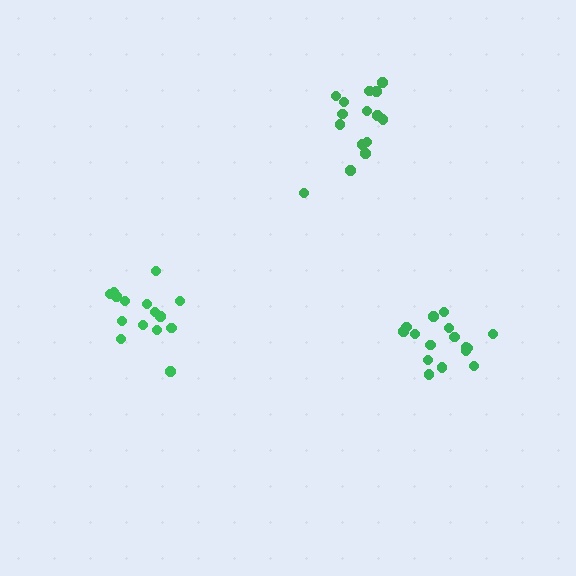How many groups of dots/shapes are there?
There are 3 groups.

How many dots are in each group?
Group 1: 17 dots, Group 2: 15 dots, Group 3: 15 dots (47 total).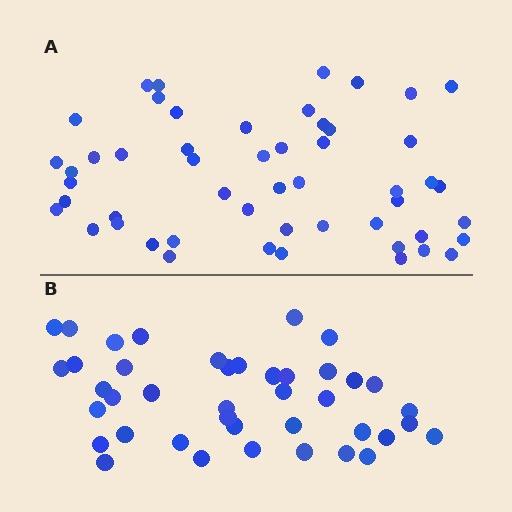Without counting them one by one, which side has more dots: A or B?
Region A (the top region) has more dots.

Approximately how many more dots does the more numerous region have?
Region A has roughly 12 or so more dots than region B.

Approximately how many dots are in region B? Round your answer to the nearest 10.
About 40 dots. (The exact count is 41, which rounds to 40.)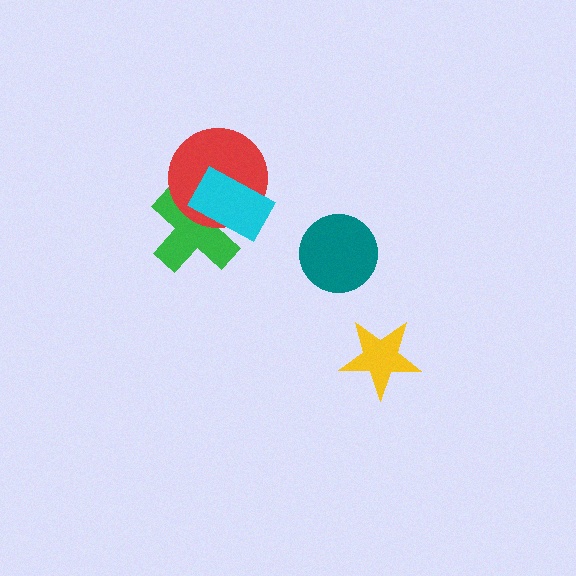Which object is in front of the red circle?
The cyan rectangle is in front of the red circle.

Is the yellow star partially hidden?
No, no other shape covers it.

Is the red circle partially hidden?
Yes, it is partially covered by another shape.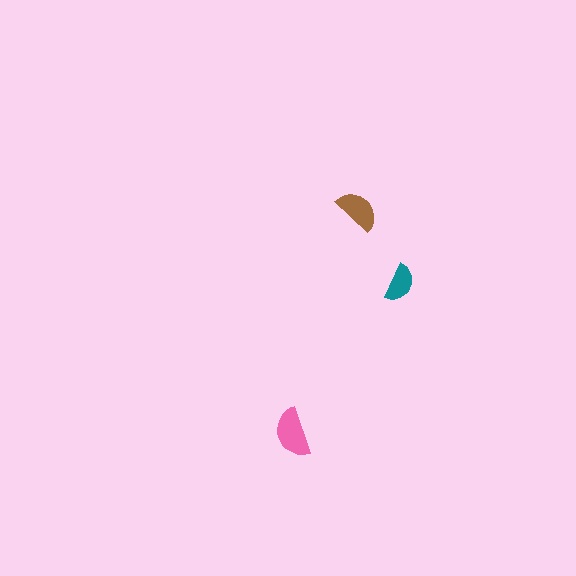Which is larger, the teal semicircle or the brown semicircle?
The brown one.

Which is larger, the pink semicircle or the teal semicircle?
The pink one.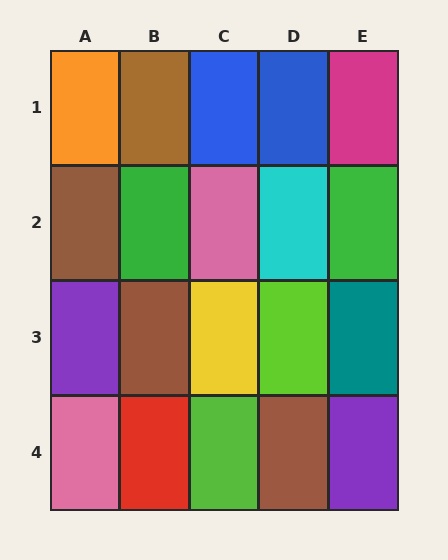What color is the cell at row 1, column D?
Blue.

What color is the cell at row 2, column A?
Brown.